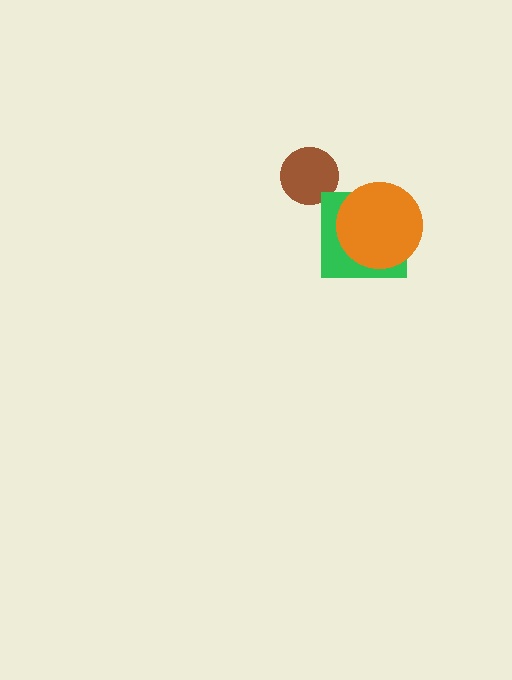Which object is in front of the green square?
The orange circle is in front of the green square.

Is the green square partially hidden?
Yes, it is partially covered by another shape.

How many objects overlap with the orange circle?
1 object overlaps with the orange circle.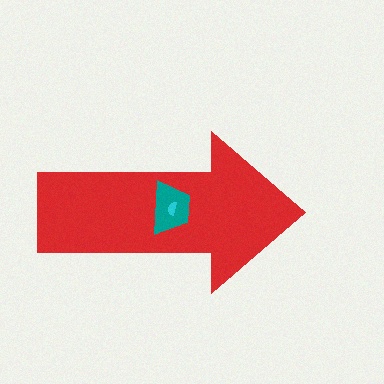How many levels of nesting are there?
3.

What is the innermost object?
The cyan semicircle.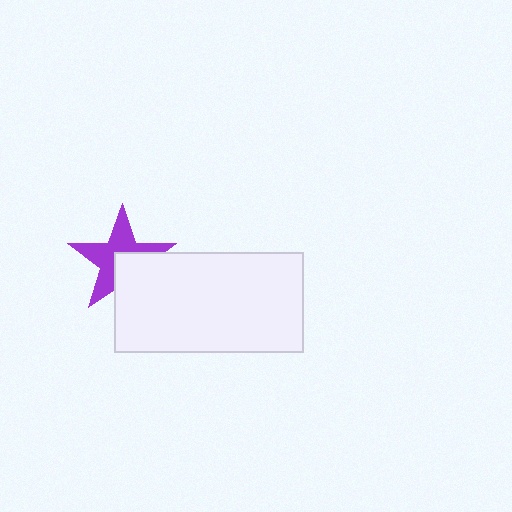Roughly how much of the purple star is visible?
About half of it is visible (roughly 60%).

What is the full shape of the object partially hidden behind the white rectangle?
The partially hidden object is a purple star.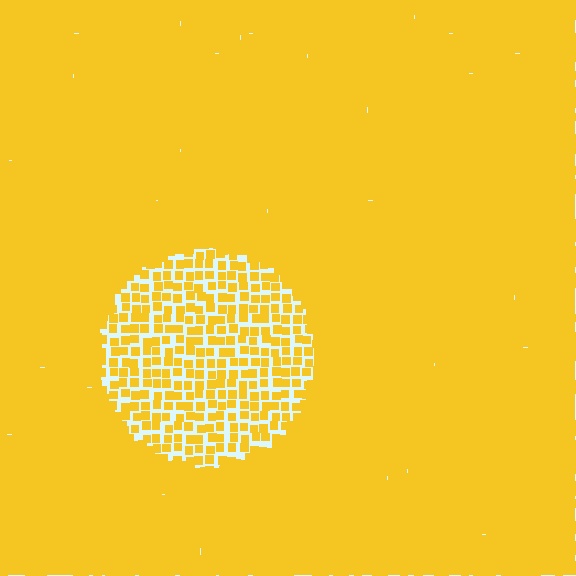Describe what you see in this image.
The image contains small yellow elements arranged at two different densities. A circle-shaped region is visible where the elements are less densely packed than the surrounding area.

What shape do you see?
I see a circle.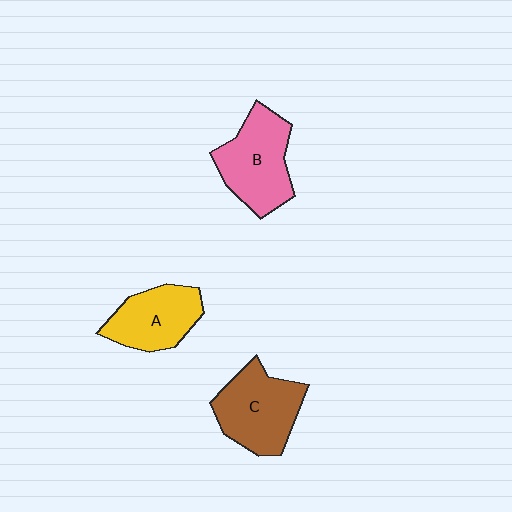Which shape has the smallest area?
Shape A (yellow).